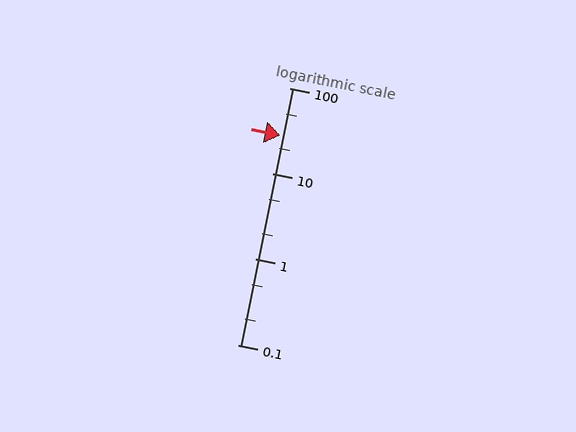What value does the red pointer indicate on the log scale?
The pointer indicates approximately 28.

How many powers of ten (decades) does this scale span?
The scale spans 3 decades, from 0.1 to 100.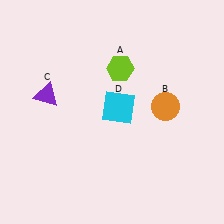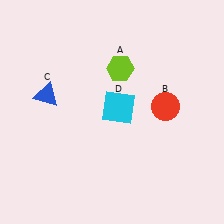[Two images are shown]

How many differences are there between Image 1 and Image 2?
There are 2 differences between the two images.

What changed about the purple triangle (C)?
In Image 1, C is purple. In Image 2, it changed to blue.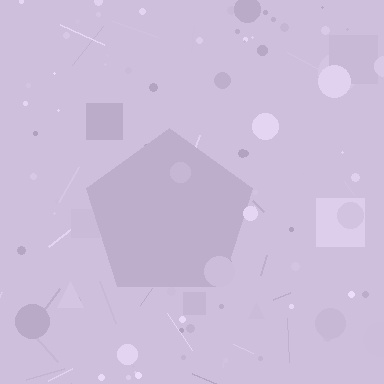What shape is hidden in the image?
A pentagon is hidden in the image.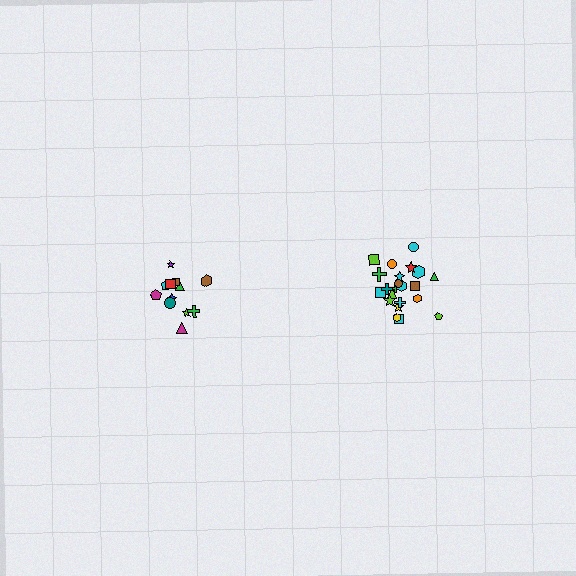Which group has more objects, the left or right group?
The right group.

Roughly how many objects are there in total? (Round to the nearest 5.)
Roughly 35 objects in total.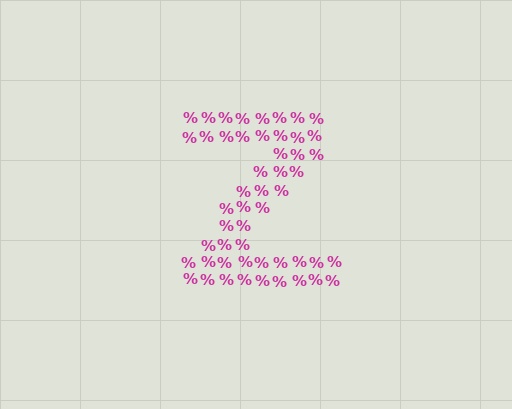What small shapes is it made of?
It is made of small percent signs.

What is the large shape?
The large shape is the letter Z.